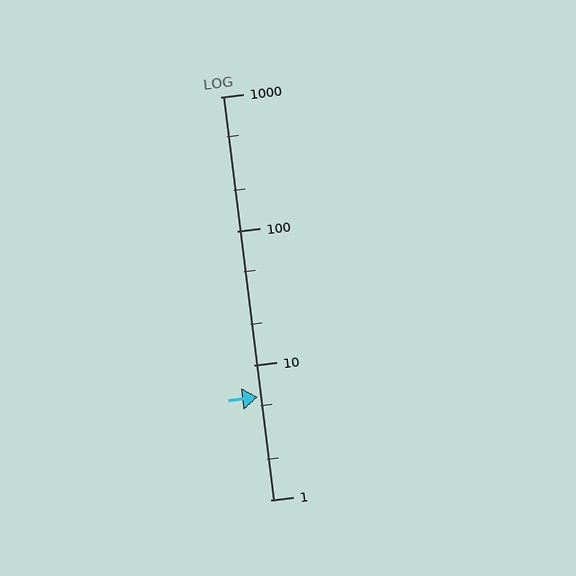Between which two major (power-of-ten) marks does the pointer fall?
The pointer is between 1 and 10.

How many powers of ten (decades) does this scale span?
The scale spans 3 decades, from 1 to 1000.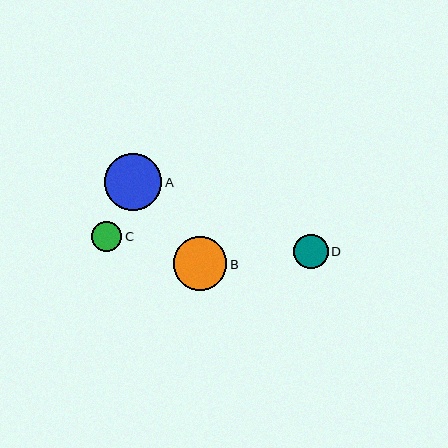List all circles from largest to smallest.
From largest to smallest: A, B, D, C.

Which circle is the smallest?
Circle C is the smallest with a size of approximately 30 pixels.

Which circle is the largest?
Circle A is the largest with a size of approximately 57 pixels.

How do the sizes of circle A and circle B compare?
Circle A and circle B are approximately the same size.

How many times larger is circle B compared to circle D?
Circle B is approximately 1.5 times the size of circle D.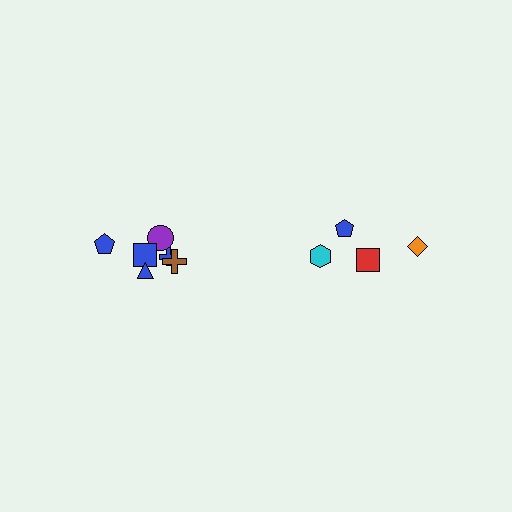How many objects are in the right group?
There are 4 objects.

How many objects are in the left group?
There are 6 objects.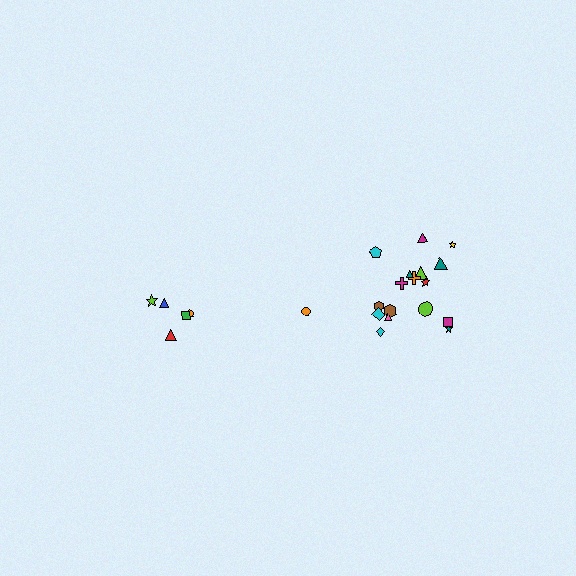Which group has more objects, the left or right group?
The right group.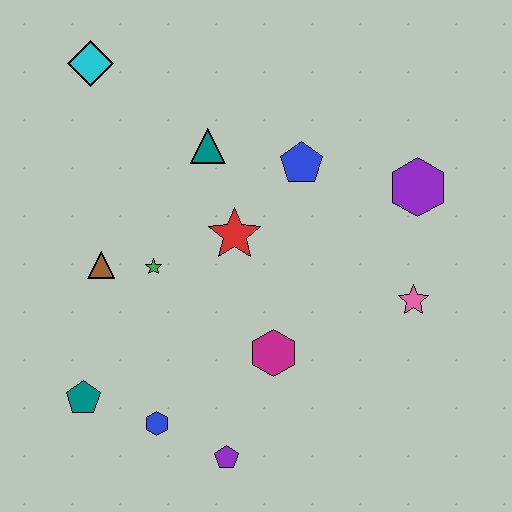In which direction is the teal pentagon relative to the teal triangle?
The teal pentagon is below the teal triangle.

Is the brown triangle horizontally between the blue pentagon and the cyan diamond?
Yes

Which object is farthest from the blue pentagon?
The teal pentagon is farthest from the blue pentagon.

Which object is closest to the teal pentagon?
The blue hexagon is closest to the teal pentagon.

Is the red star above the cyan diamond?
No